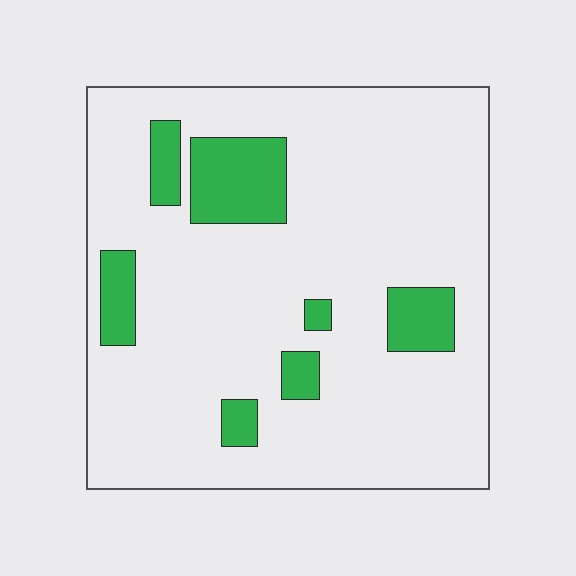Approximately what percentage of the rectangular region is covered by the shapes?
Approximately 15%.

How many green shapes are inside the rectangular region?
7.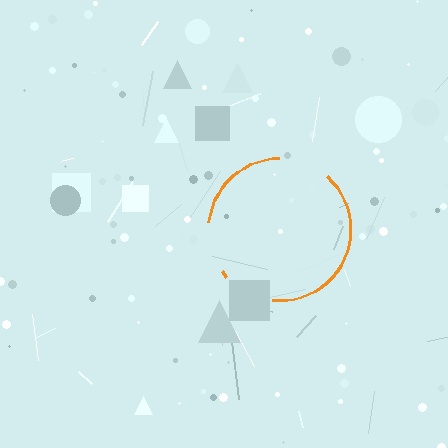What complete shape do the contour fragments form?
The contour fragments form a circle.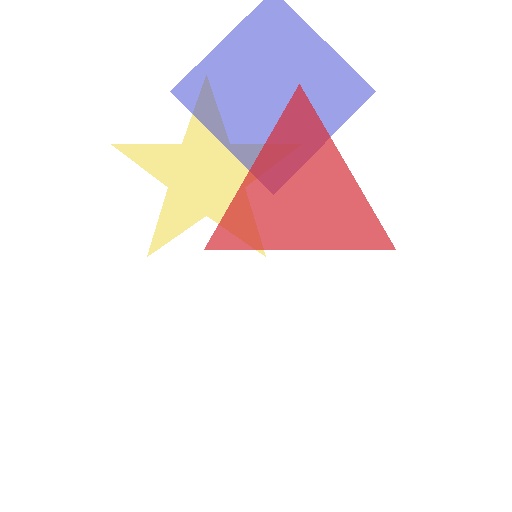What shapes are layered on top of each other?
The layered shapes are: a yellow star, a blue diamond, a red triangle.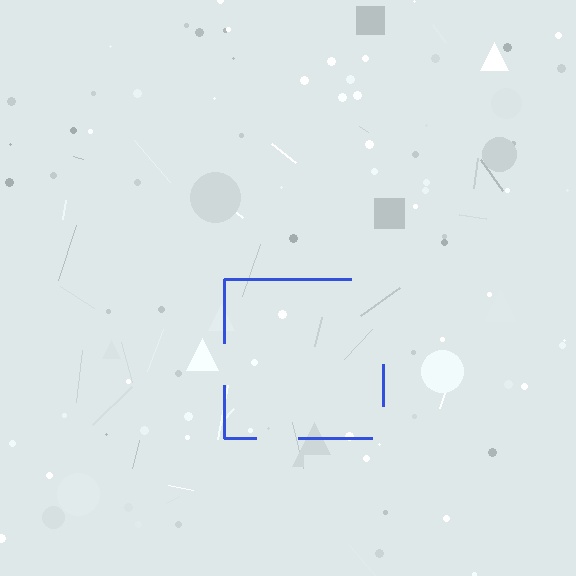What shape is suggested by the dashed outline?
The dashed outline suggests a square.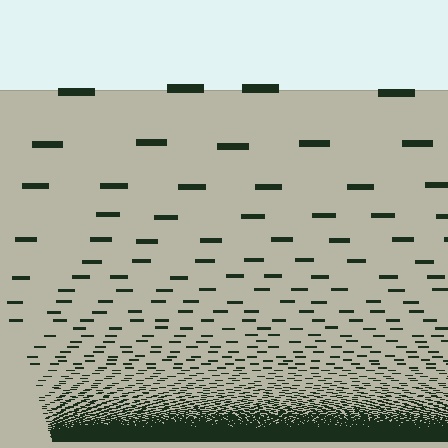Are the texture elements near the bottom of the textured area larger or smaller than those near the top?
Smaller. The gradient is inverted — elements near the bottom are smaller and denser.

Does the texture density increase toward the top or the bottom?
Density increases toward the bottom.